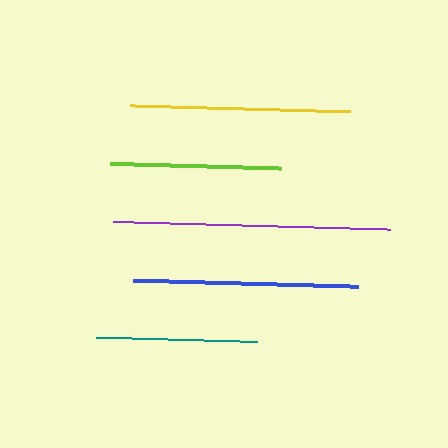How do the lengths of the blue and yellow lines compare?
The blue and yellow lines are approximately the same length.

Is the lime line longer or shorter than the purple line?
The purple line is longer than the lime line.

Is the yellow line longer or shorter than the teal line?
The yellow line is longer than the teal line.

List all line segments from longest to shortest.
From longest to shortest: purple, blue, yellow, lime, teal.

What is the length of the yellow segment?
The yellow segment is approximately 221 pixels long.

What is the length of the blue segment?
The blue segment is approximately 226 pixels long.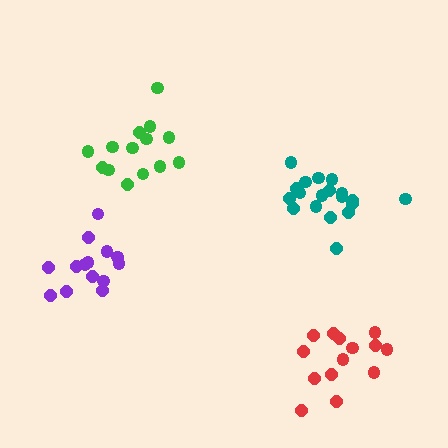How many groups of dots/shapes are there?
There are 4 groups.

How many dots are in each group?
Group 1: 14 dots, Group 2: 19 dots, Group 3: 14 dots, Group 4: 14 dots (61 total).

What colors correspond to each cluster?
The clusters are colored: purple, teal, red, green.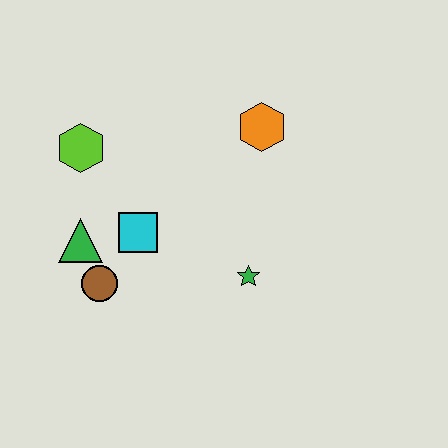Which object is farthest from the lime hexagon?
The green star is farthest from the lime hexagon.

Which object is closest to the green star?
The cyan square is closest to the green star.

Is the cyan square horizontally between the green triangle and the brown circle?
No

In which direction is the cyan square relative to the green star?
The cyan square is to the left of the green star.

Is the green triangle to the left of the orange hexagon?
Yes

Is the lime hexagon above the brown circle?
Yes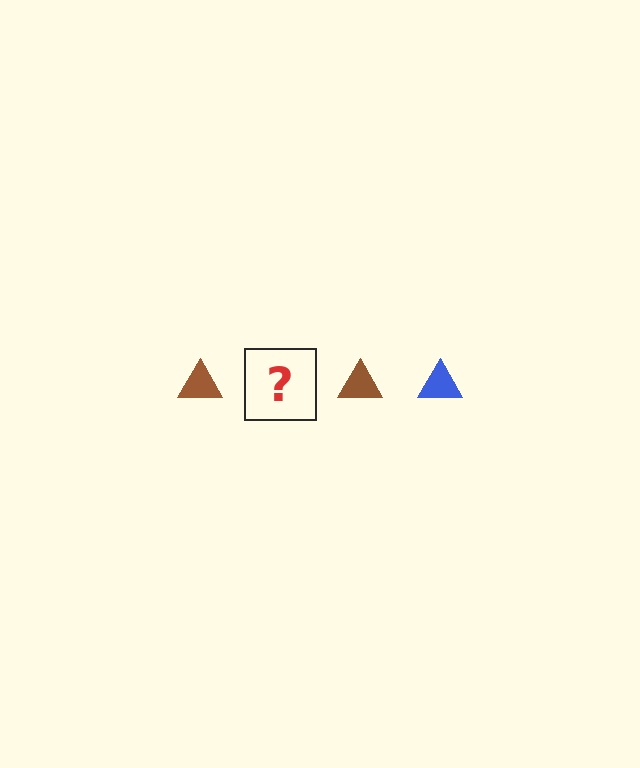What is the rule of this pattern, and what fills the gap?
The rule is that the pattern cycles through brown, blue triangles. The gap should be filled with a blue triangle.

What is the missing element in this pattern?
The missing element is a blue triangle.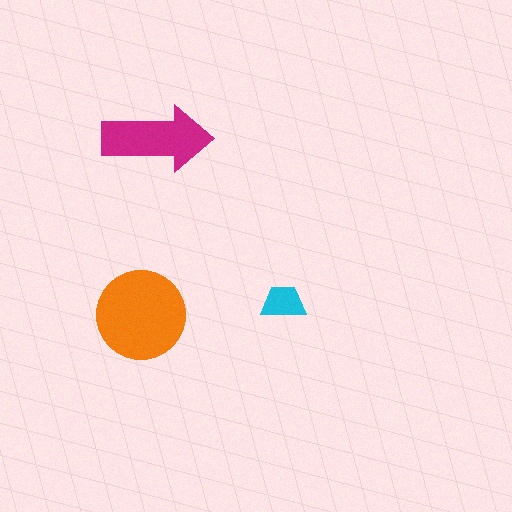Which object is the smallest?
The cyan trapezoid.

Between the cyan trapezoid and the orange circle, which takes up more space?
The orange circle.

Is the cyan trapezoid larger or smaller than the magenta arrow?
Smaller.